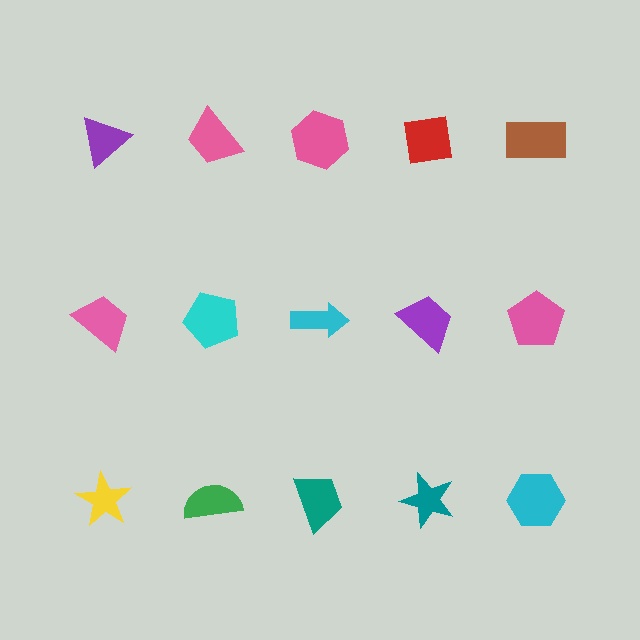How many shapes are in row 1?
5 shapes.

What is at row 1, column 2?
A pink trapezoid.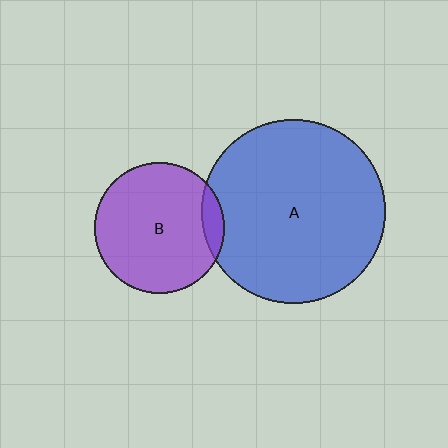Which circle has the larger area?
Circle A (blue).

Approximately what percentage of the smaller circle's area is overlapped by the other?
Approximately 10%.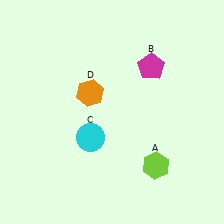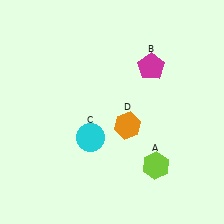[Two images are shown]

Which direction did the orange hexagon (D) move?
The orange hexagon (D) moved right.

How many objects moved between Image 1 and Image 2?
1 object moved between the two images.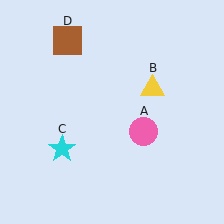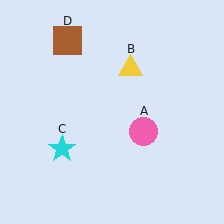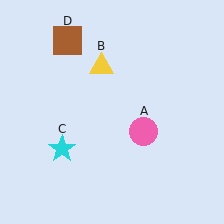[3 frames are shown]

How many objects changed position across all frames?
1 object changed position: yellow triangle (object B).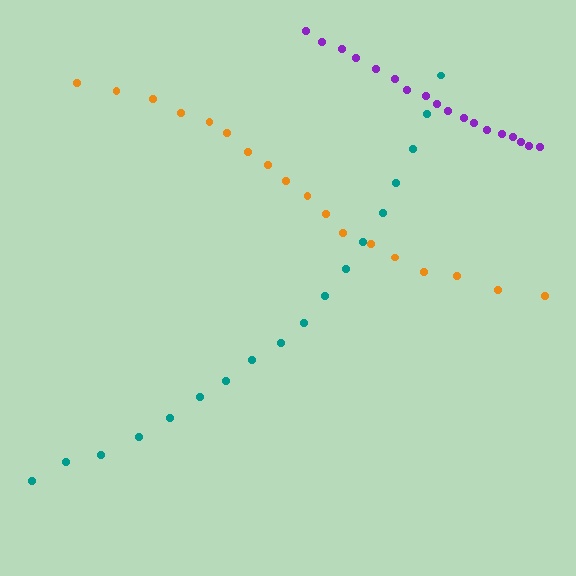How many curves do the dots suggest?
There are 3 distinct paths.